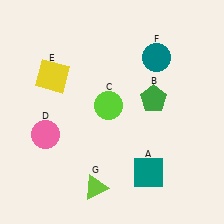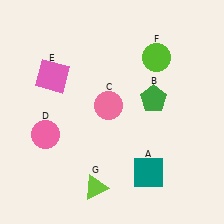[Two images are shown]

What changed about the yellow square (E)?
In Image 1, E is yellow. In Image 2, it changed to pink.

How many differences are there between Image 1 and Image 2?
There are 3 differences between the two images.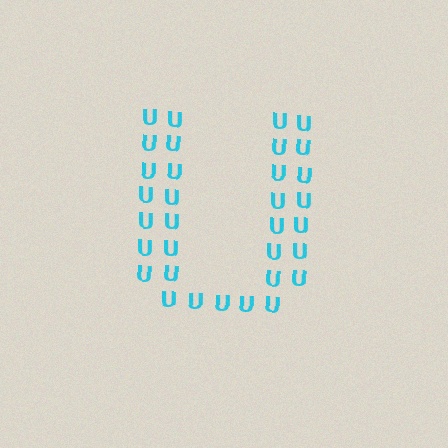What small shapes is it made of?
It is made of small letter U's.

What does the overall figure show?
The overall figure shows the letter U.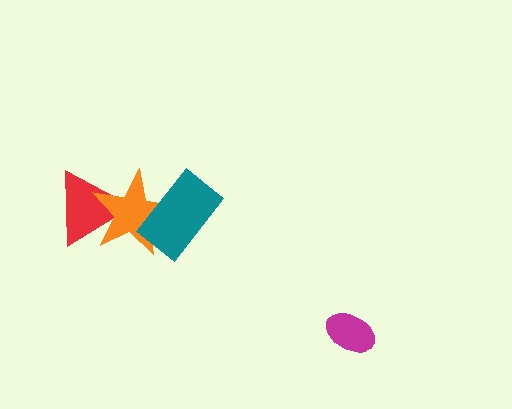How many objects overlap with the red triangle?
1 object overlaps with the red triangle.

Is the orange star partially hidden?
Yes, it is partially covered by another shape.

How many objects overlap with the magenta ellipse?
0 objects overlap with the magenta ellipse.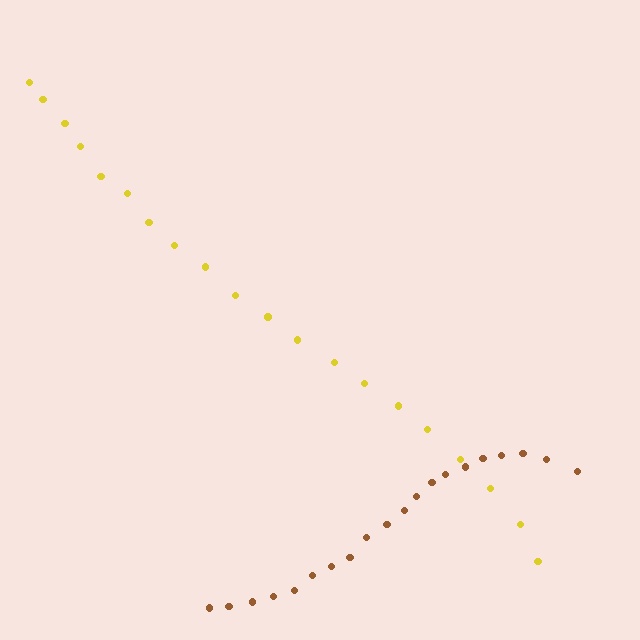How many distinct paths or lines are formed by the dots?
There are 2 distinct paths.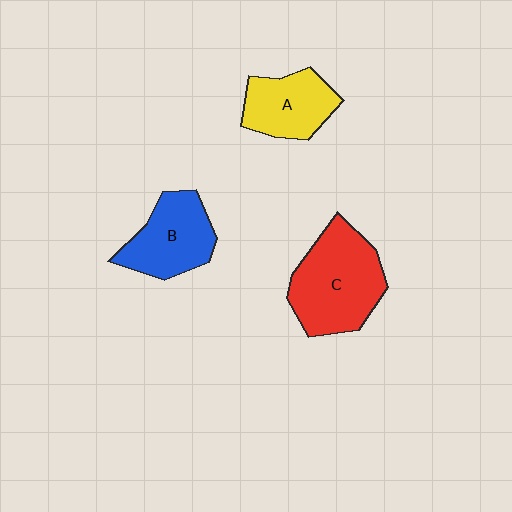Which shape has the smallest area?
Shape A (yellow).